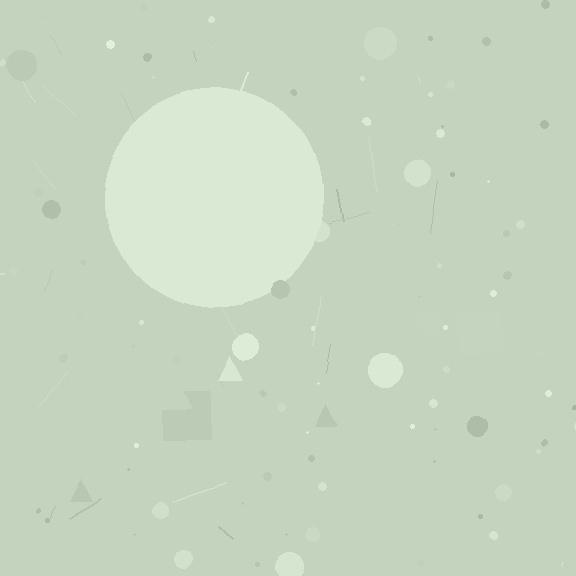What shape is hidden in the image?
A circle is hidden in the image.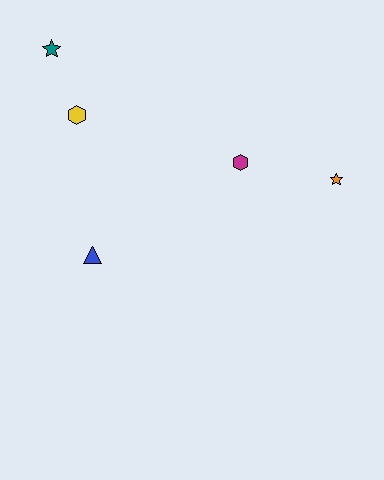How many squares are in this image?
There are no squares.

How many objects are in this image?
There are 5 objects.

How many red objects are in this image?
There are no red objects.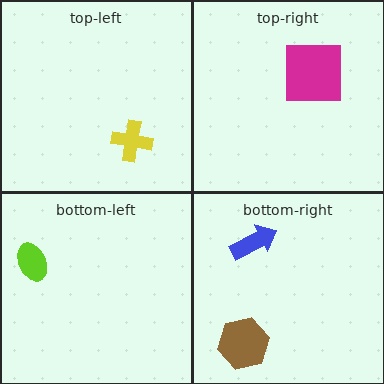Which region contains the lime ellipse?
The bottom-left region.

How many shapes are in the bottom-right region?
2.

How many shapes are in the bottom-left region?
1.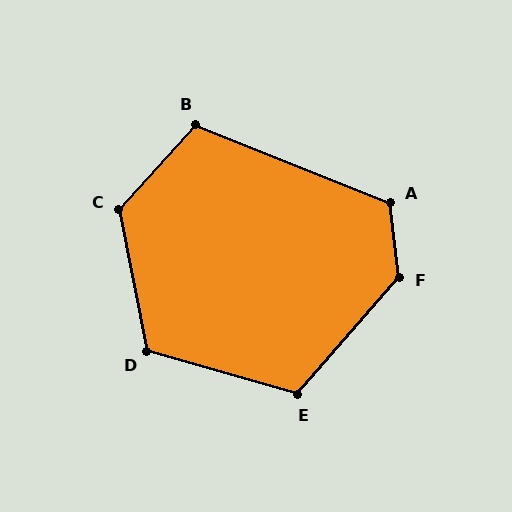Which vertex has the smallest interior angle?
B, at approximately 110 degrees.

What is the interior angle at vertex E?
Approximately 115 degrees (obtuse).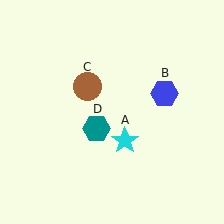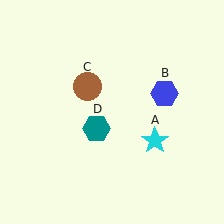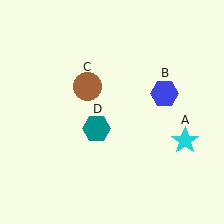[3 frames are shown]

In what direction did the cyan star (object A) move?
The cyan star (object A) moved right.